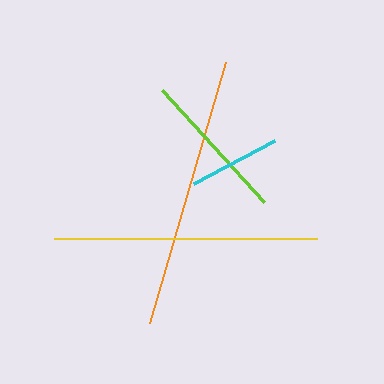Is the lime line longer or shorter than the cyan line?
The lime line is longer than the cyan line.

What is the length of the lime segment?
The lime segment is approximately 152 pixels long.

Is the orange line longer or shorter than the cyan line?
The orange line is longer than the cyan line.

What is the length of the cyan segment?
The cyan segment is approximately 91 pixels long.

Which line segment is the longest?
The orange line is the longest at approximately 271 pixels.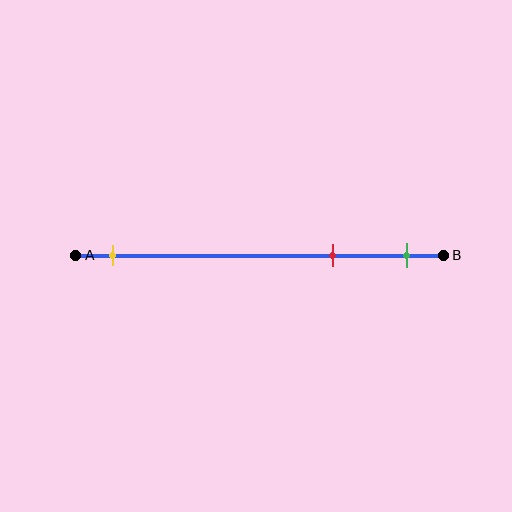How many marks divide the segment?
There are 3 marks dividing the segment.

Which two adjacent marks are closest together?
The red and green marks are the closest adjacent pair.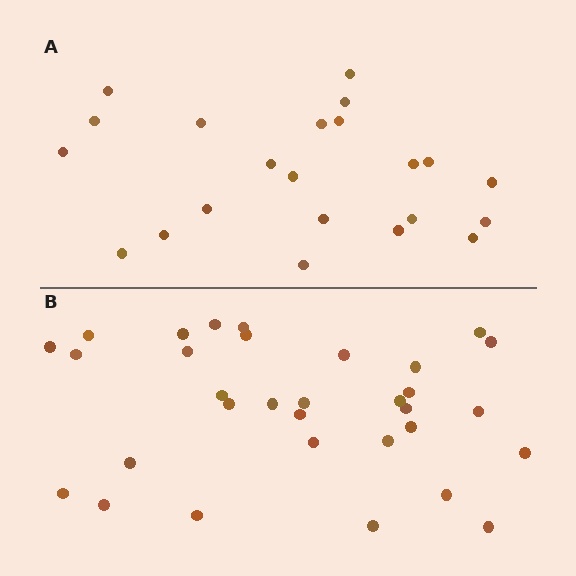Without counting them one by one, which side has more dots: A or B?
Region B (the bottom region) has more dots.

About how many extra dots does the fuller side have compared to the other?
Region B has roughly 10 or so more dots than region A.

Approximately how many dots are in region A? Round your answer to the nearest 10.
About 20 dots. (The exact count is 22, which rounds to 20.)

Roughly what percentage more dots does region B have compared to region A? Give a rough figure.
About 45% more.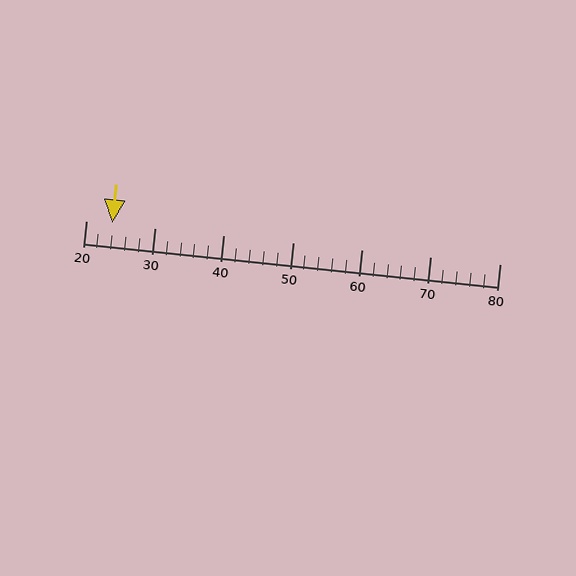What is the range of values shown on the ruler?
The ruler shows values from 20 to 80.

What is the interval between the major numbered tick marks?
The major tick marks are spaced 10 units apart.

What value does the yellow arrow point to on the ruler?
The yellow arrow points to approximately 24.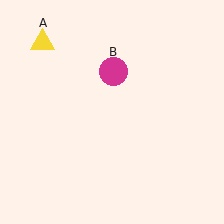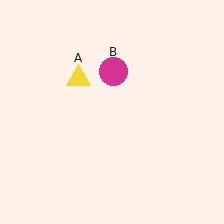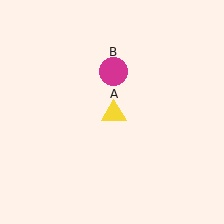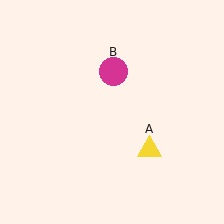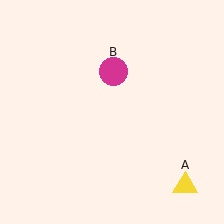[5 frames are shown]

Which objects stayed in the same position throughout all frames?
Magenta circle (object B) remained stationary.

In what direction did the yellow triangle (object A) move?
The yellow triangle (object A) moved down and to the right.